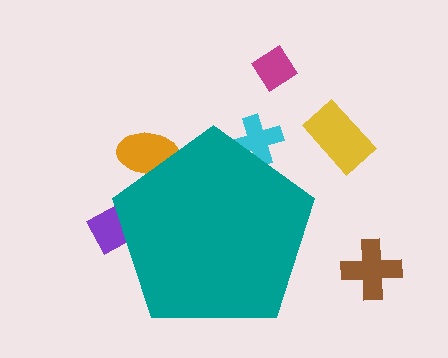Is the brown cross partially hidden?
No, the brown cross is fully visible.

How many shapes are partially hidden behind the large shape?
3 shapes are partially hidden.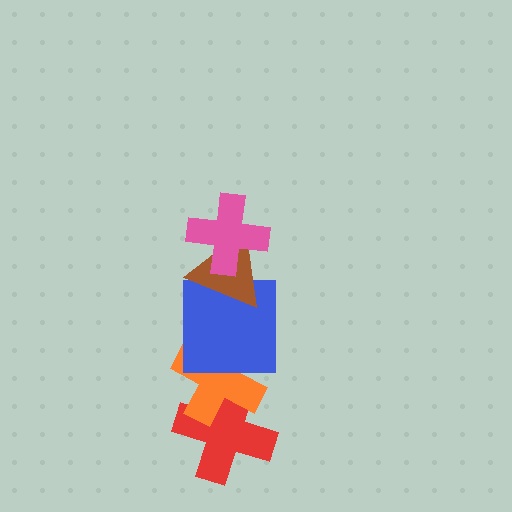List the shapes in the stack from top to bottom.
From top to bottom: the pink cross, the brown triangle, the blue square, the orange cross, the red cross.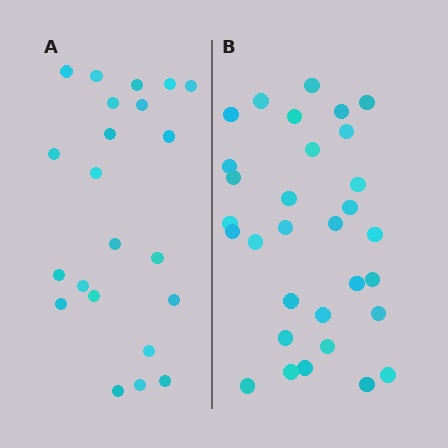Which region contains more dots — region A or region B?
Region B (the right region) has more dots.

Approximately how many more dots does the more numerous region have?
Region B has roughly 8 or so more dots than region A.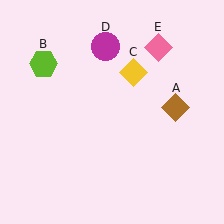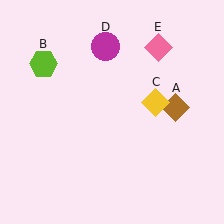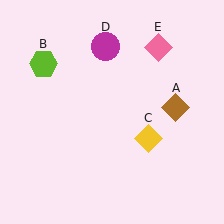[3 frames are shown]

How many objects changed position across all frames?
1 object changed position: yellow diamond (object C).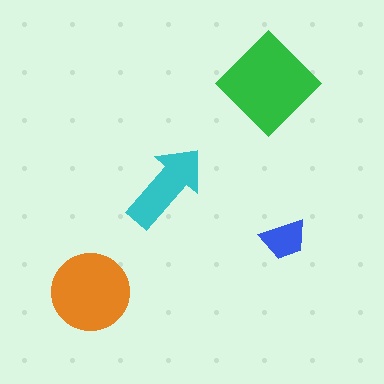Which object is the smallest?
The blue trapezoid.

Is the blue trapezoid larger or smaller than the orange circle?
Smaller.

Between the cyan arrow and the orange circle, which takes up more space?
The orange circle.